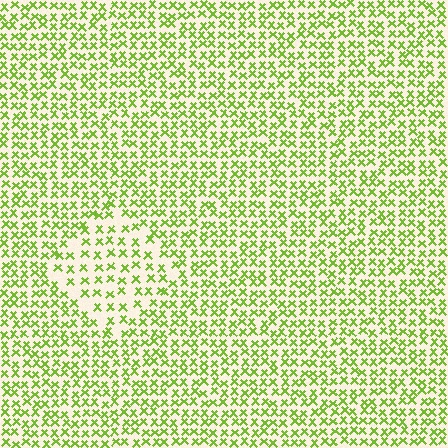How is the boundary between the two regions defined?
The boundary is defined by a change in element density (approximately 1.7x ratio). All elements are the same color, size, and shape.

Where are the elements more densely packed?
The elements are more densely packed outside the diamond boundary.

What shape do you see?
I see a diamond.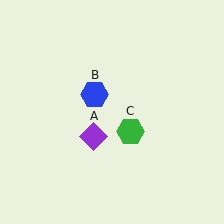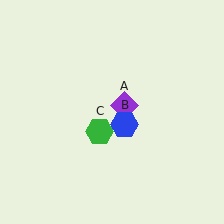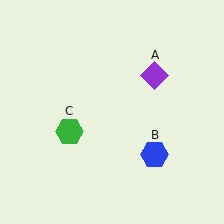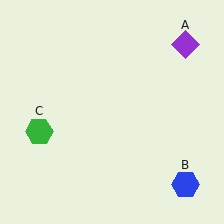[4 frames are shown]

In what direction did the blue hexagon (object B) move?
The blue hexagon (object B) moved down and to the right.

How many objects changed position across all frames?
3 objects changed position: purple diamond (object A), blue hexagon (object B), green hexagon (object C).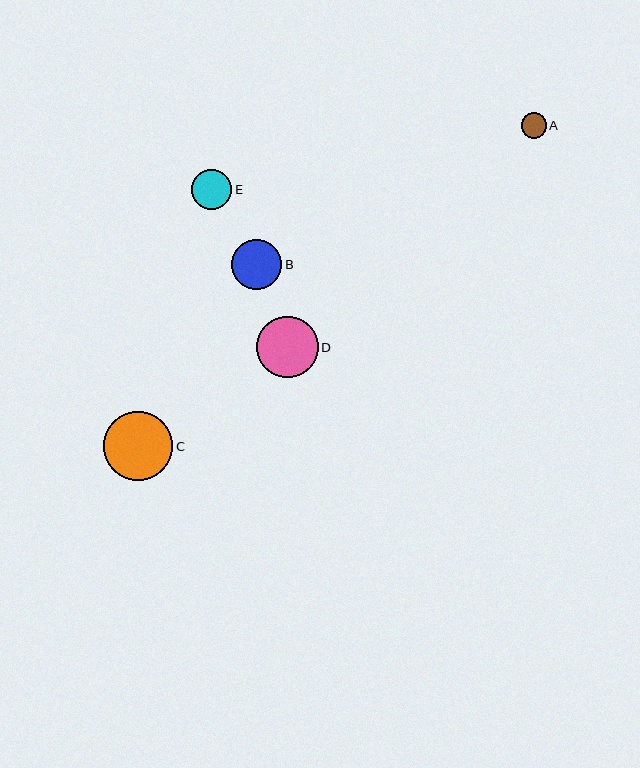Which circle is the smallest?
Circle A is the smallest with a size of approximately 25 pixels.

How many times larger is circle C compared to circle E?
Circle C is approximately 1.7 times the size of circle E.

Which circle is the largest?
Circle C is the largest with a size of approximately 69 pixels.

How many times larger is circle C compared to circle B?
Circle C is approximately 1.4 times the size of circle B.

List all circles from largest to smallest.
From largest to smallest: C, D, B, E, A.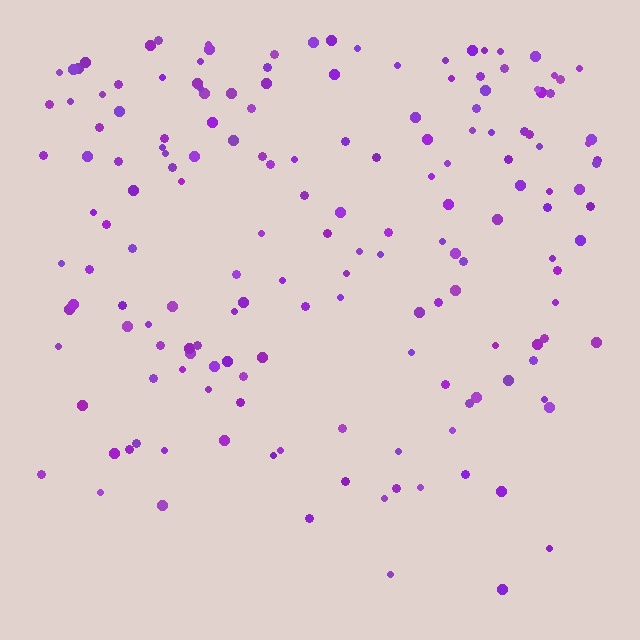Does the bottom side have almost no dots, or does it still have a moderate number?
Still a moderate number, just noticeably fewer than the top.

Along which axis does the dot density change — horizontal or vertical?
Vertical.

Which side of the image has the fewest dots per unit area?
The bottom.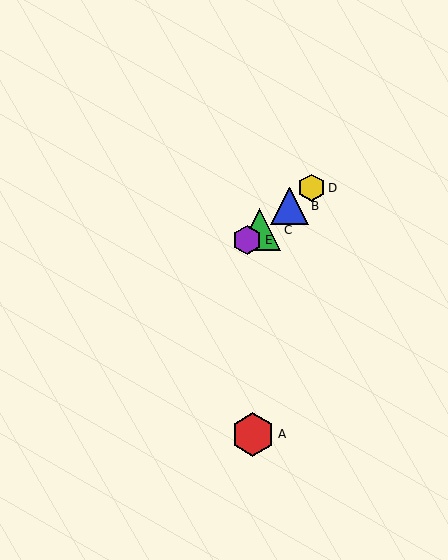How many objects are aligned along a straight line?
4 objects (B, C, D, E) are aligned along a straight line.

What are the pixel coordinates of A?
Object A is at (253, 434).